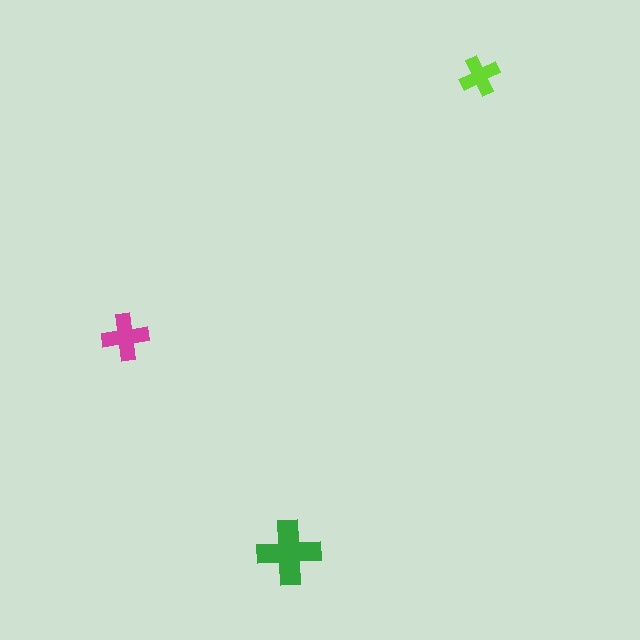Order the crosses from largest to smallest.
the green one, the magenta one, the lime one.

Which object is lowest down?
The green cross is bottommost.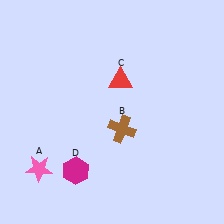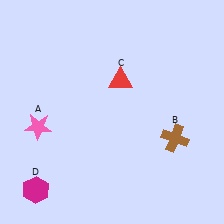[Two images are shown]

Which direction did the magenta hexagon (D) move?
The magenta hexagon (D) moved left.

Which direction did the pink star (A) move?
The pink star (A) moved up.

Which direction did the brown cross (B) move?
The brown cross (B) moved right.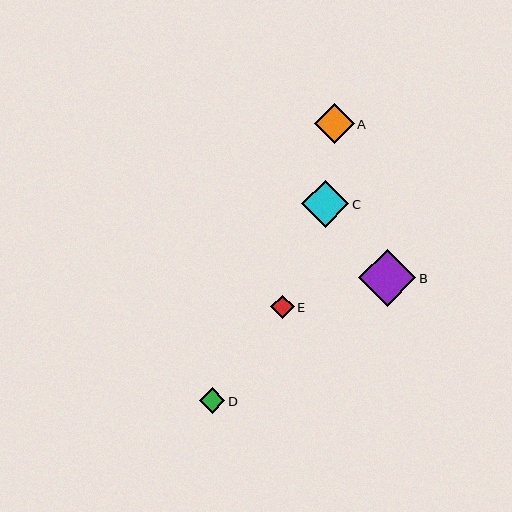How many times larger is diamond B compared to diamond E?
Diamond B is approximately 2.4 times the size of diamond E.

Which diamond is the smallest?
Diamond E is the smallest with a size of approximately 24 pixels.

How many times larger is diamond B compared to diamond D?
Diamond B is approximately 2.3 times the size of diamond D.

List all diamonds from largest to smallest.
From largest to smallest: B, C, A, D, E.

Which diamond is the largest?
Diamond B is the largest with a size of approximately 57 pixels.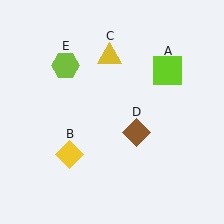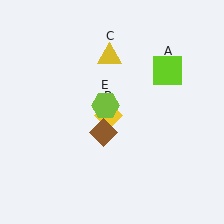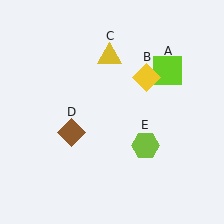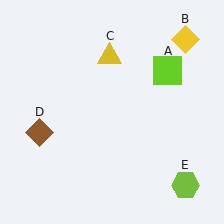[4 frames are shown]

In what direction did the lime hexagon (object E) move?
The lime hexagon (object E) moved down and to the right.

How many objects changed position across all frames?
3 objects changed position: yellow diamond (object B), brown diamond (object D), lime hexagon (object E).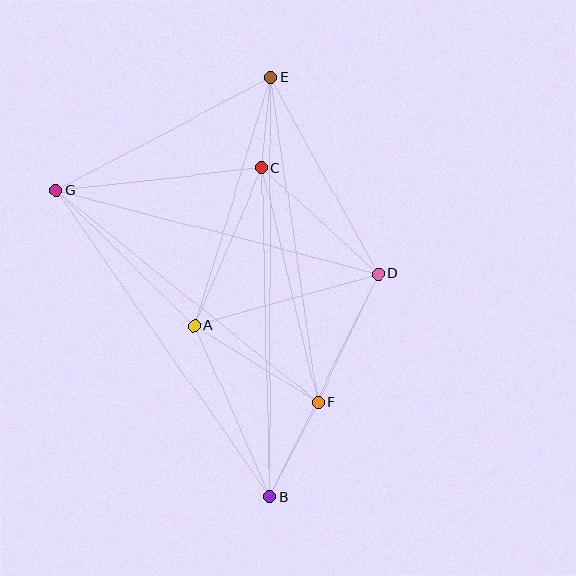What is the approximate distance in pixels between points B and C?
The distance between B and C is approximately 329 pixels.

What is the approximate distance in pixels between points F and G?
The distance between F and G is approximately 337 pixels.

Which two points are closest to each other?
Points C and E are closest to each other.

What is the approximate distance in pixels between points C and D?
The distance between C and D is approximately 157 pixels.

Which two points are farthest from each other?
Points B and E are farthest from each other.